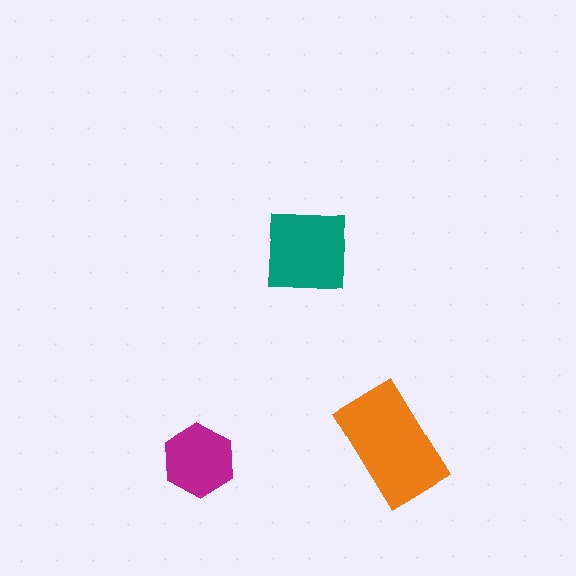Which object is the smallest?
The magenta hexagon.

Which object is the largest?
The orange rectangle.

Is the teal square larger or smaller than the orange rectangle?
Smaller.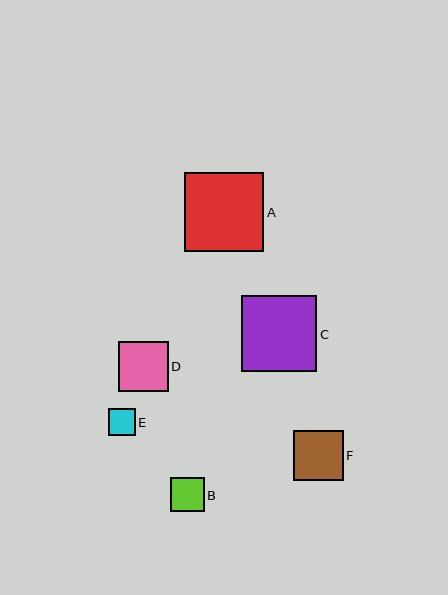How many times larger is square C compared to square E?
Square C is approximately 2.9 times the size of square E.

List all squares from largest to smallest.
From largest to smallest: A, C, D, F, B, E.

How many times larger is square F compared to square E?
Square F is approximately 1.9 times the size of square E.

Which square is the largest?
Square A is the largest with a size of approximately 79 pixels.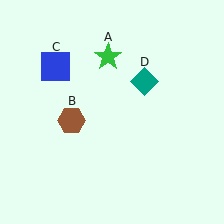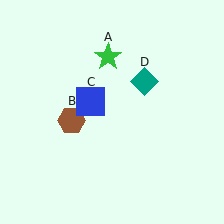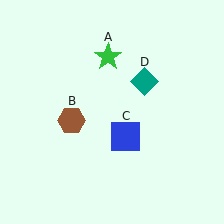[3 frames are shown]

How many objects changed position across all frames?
1 object changed position: blue square (object C).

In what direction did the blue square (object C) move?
The blue square (object C) moved down and to the right.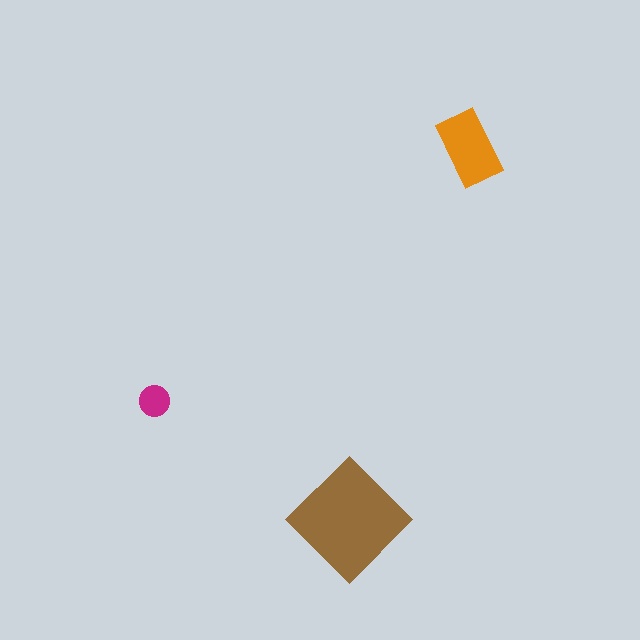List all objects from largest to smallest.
The brown diamond, the orange rectangle, the magenta circle.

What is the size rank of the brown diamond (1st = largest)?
1st.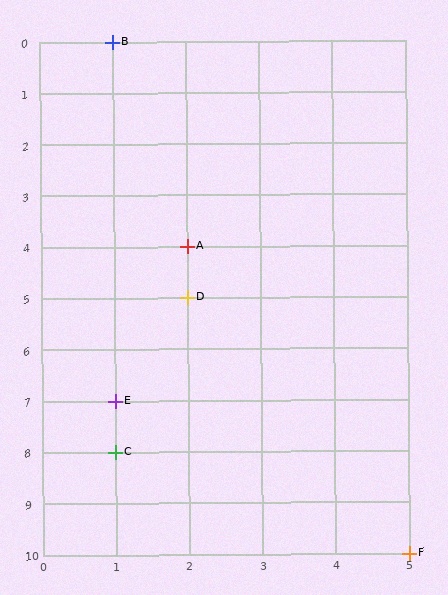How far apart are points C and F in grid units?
Points C and F are 4 columns and 2 rows apart (about 4.5 grid units diagonally).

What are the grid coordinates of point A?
Point A is at grid coordinates (2, 4).